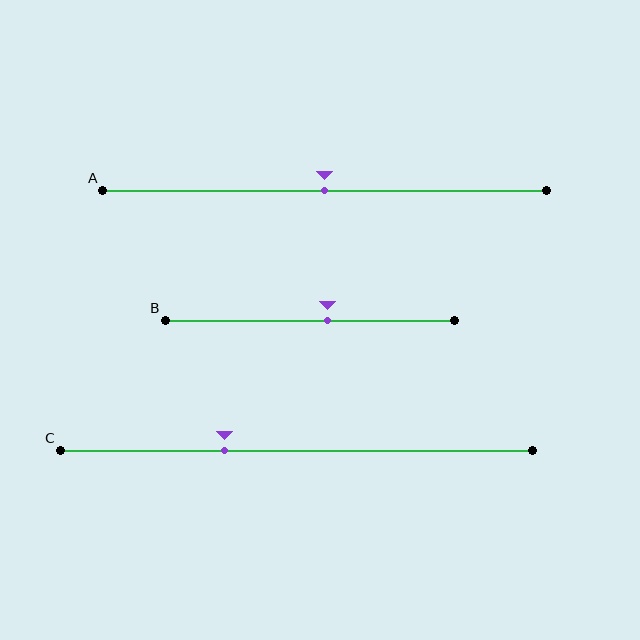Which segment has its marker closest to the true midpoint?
Segment A has its marker closest to the true midpoint.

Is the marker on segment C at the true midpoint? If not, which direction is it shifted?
No, the marker on segment C is shifted to the left by about 15% of the segment length.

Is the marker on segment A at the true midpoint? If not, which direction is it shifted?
Yes, the marker on segment A is at the true midpoint.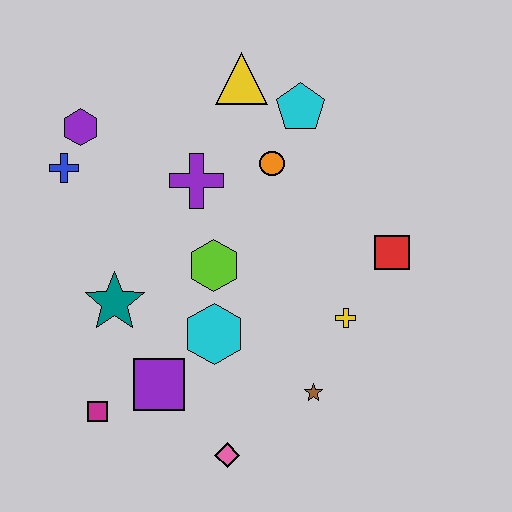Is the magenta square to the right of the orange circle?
No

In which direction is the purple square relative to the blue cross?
The purple square is below the blue cross.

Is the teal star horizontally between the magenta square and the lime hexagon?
Yes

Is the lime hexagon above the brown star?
Yes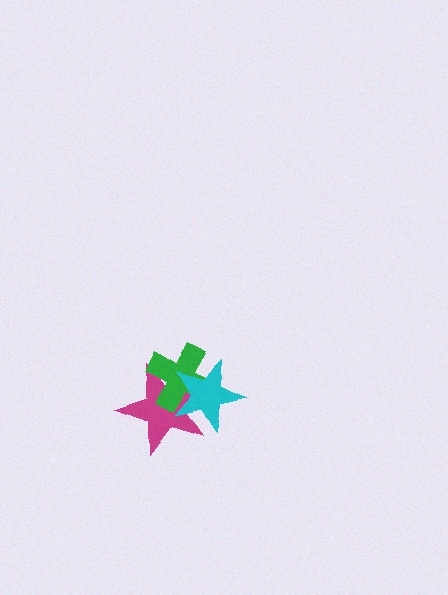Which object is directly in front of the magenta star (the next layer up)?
The green cross is directly in front of the magenta star.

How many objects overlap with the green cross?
2 objects overlap with the green cross.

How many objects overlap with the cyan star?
2 objects overlap with the cyan star.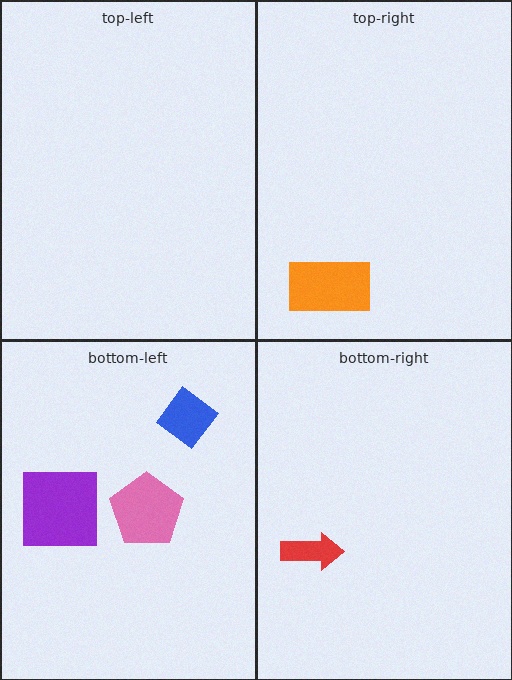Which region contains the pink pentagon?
The bottom-left region.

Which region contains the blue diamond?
The bottom-left region.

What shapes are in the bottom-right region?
The red arrow.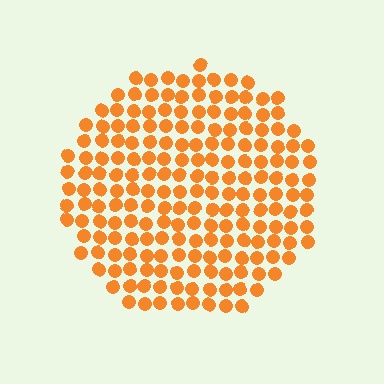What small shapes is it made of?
It is made of small circles.